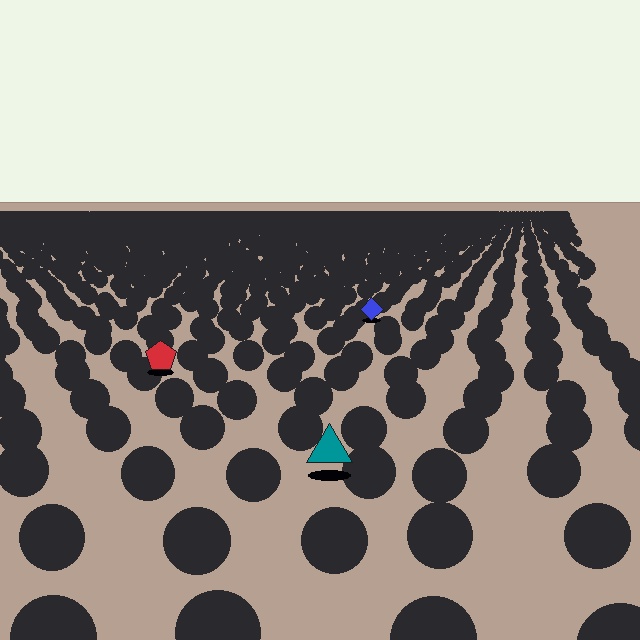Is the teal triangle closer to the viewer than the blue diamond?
Yes. The teal triangle is closer — you can tell from the texture gradient: the ground texture is coarser near it.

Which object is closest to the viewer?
The teal triangle is closest. The texture marks near it are larger and more spread out.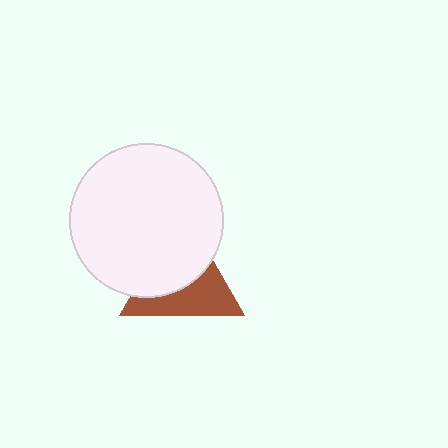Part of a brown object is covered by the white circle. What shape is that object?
It is a triangle.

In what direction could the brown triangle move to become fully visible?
The brown triangle could move toward the lower-right. That would shift it out from behind the white circle entirely.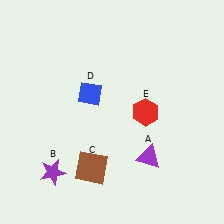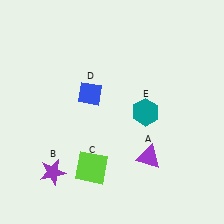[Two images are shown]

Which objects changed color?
C changed from brown to lime. E changed from red to teal.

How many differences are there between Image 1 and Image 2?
There are 2 differences between the two images.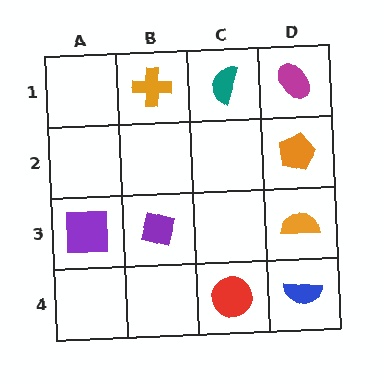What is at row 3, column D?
An orange semicircle.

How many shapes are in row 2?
1 shape.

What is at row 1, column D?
A magenta ellipse.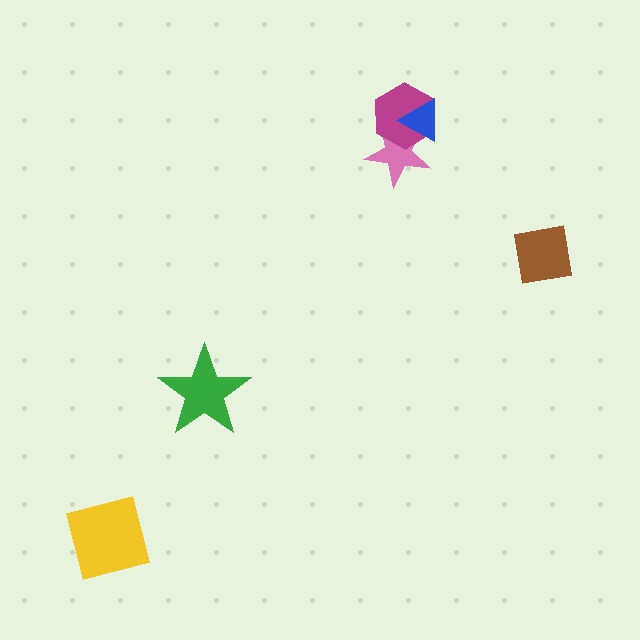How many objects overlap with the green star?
0 objects overlap with the green star.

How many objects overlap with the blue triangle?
2 objects overlap with the blue triangle.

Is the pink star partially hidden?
Yes, it is partially covered by another shape.